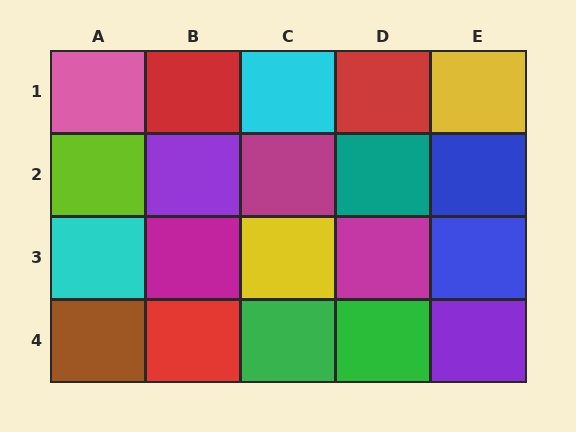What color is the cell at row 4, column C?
Green.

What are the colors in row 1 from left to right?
Pink, red, cyan, red, yellow.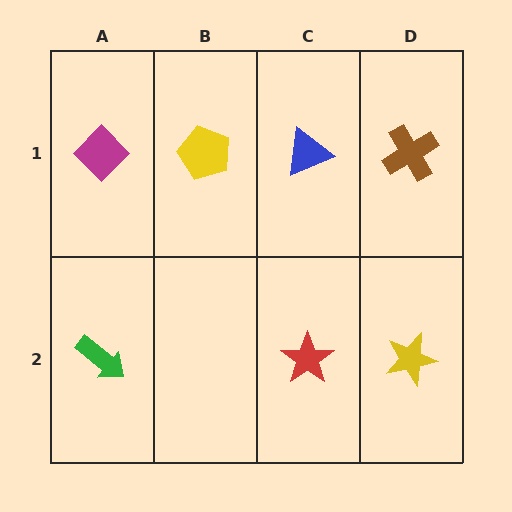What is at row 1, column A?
A magenta diamond.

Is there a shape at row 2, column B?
No, that cell is empty.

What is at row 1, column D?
A brown cross.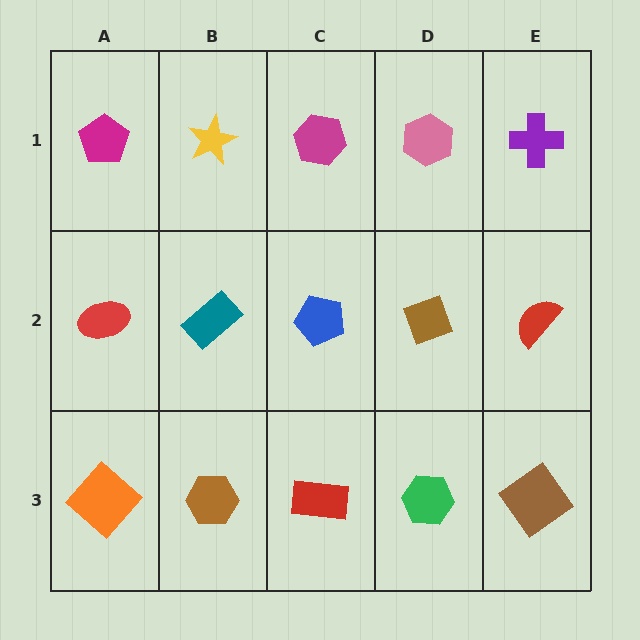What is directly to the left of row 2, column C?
A teal rectangle.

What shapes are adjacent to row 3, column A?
A red ellipse (row 2, column A), a brown hexagon (row 3, column B).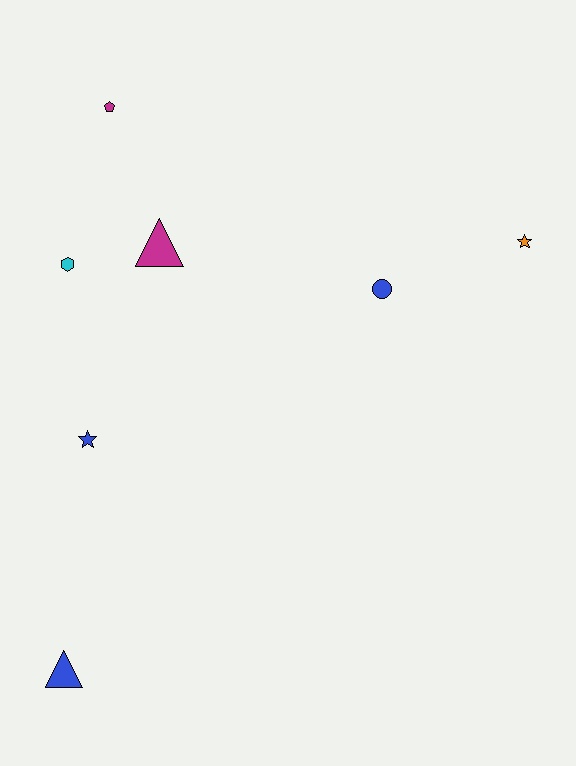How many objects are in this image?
There are 7 objects.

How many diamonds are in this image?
There are no diamonds.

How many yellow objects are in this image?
There are no yellow objects.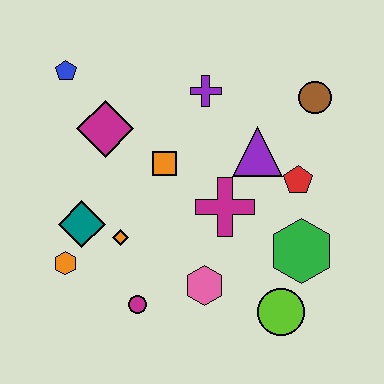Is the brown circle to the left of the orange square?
No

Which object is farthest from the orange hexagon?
The brown circle is farthest from the orange hexagon.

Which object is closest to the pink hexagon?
The magenta circle is closest to the pink hexagon.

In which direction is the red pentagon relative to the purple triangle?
The red pentagon is to the right of the purple triangle.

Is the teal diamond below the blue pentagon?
Yes